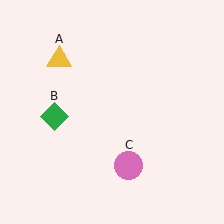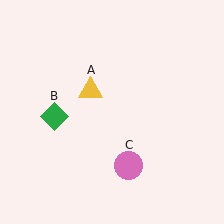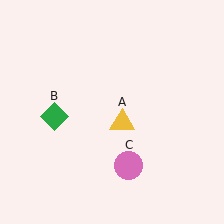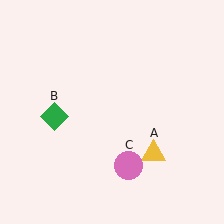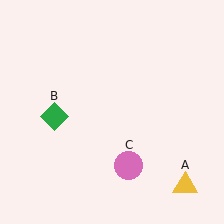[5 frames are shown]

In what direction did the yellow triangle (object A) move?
The yellow triangle (object A) moved down and to the right.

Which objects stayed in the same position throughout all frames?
Green diamond (object B) and pink circle (object C) remained stationary.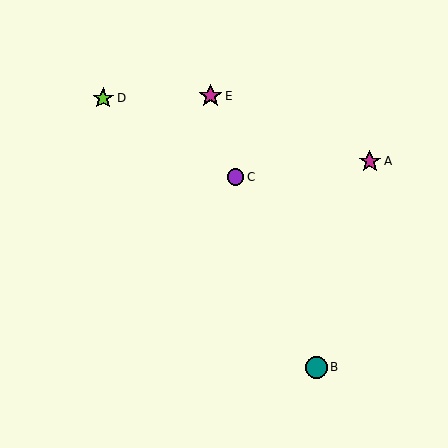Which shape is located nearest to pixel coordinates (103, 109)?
The lime star (labeled D) at (103, 98) is nearest to that location.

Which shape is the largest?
The magenta star (labeled E) is the largest.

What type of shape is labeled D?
Shape D is a lime star.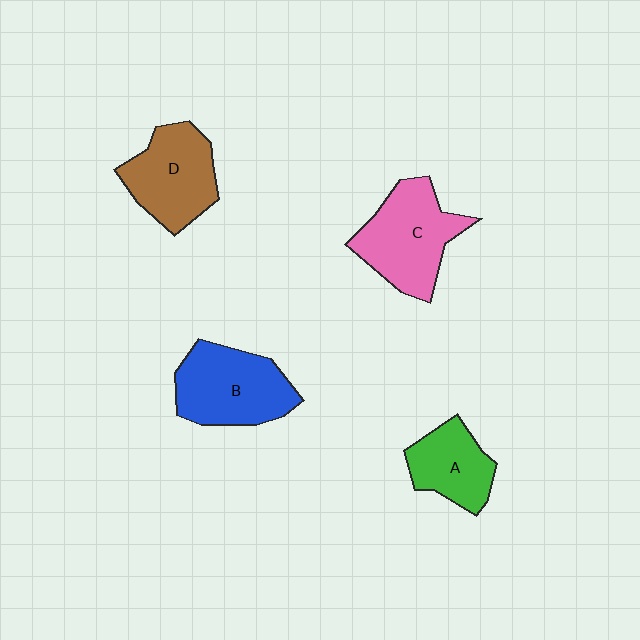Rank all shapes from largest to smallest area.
From largest to smallest: C (pink), B (blue), D (brown), A (green).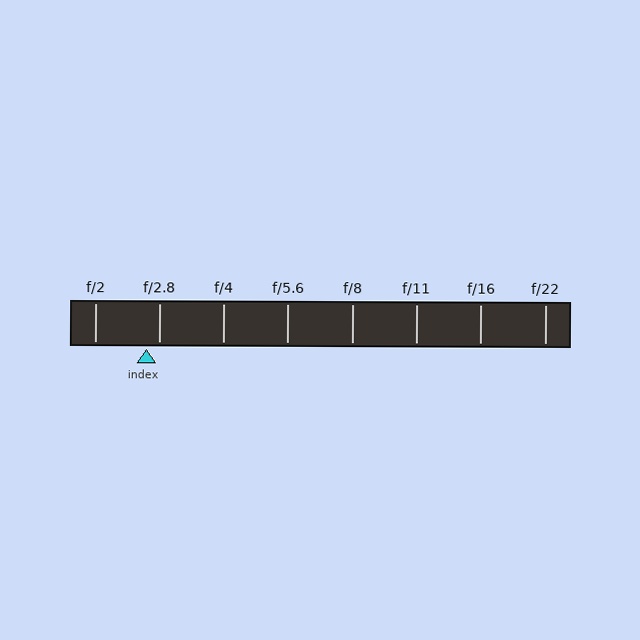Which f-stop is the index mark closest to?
The index mark is closest to f/2.8.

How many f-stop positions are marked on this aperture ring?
There are 8 f-stop positions marked.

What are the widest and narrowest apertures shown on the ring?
The widest aperture shown is f/2 and the narrowest is f/22.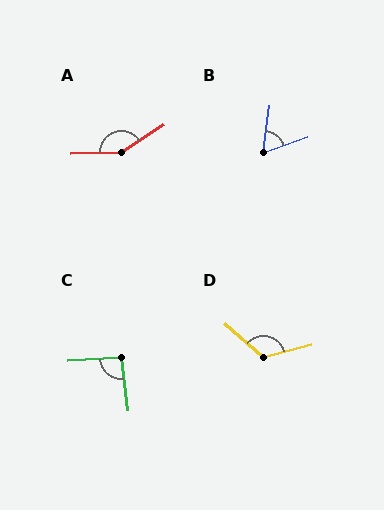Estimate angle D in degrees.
Approximately 124 degrees.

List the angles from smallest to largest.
B (63°), C (93°), D (124°), A (147°).